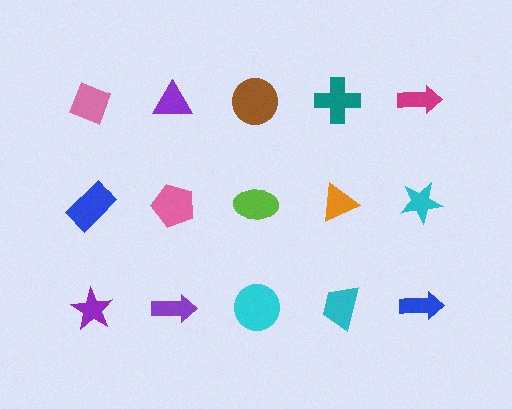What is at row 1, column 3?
A brown circle.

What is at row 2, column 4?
An orange triangle.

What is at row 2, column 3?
A lime ellipse.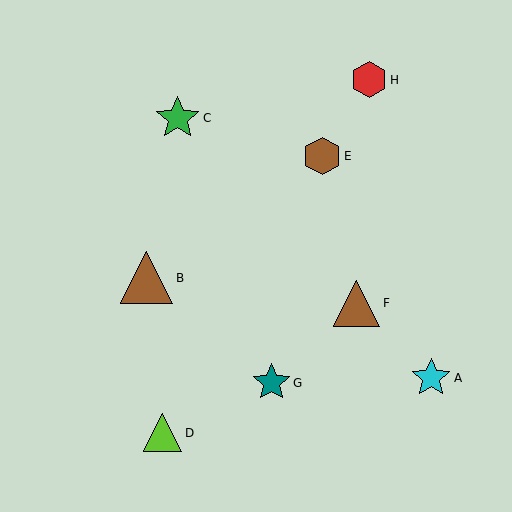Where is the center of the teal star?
The center of the teal star is at (271, 383).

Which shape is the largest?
The brown triangle (labeled B) is the largest.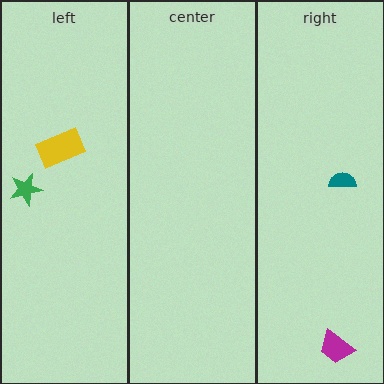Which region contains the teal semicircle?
The right region.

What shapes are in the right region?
The magenta trapezoid, the teal semicircle.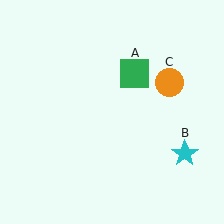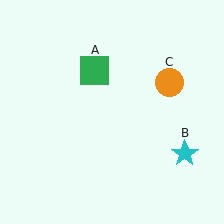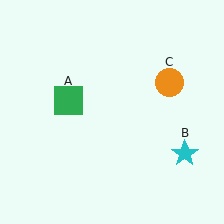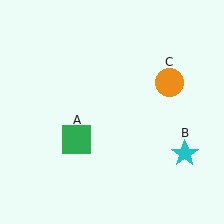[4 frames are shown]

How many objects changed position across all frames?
1 object changed position: green square (object A).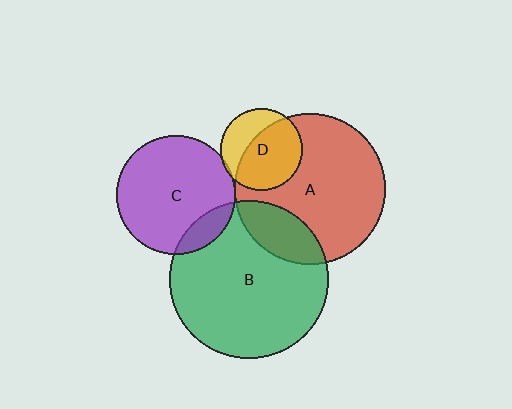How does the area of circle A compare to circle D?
Approximately 3.3 times.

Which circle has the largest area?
Circle B (green).